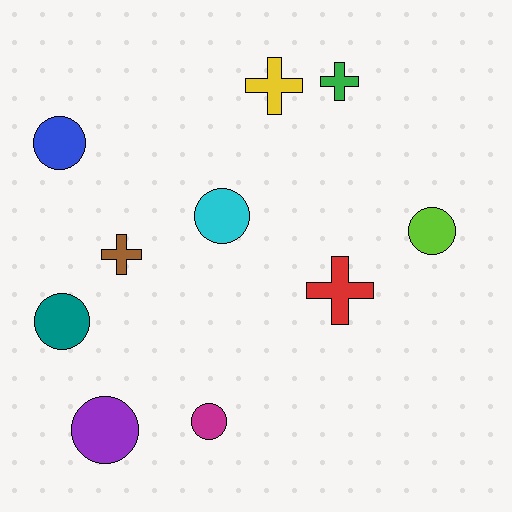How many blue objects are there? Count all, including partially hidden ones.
There is 1 blue object.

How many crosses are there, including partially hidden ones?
There are 4 crosses.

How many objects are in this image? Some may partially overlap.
There are 10 objects.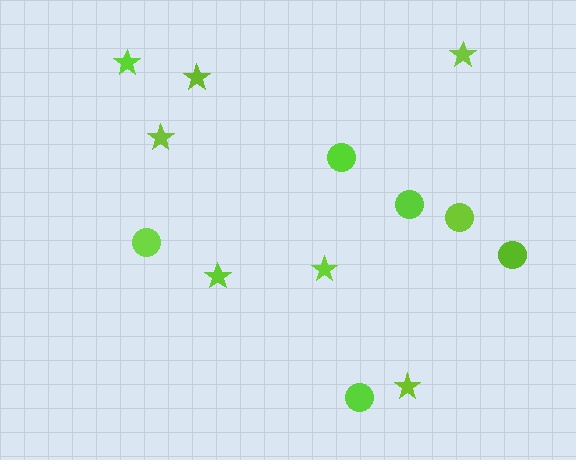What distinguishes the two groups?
There are 2 groups: one group of circles (6) and one group of stars (7).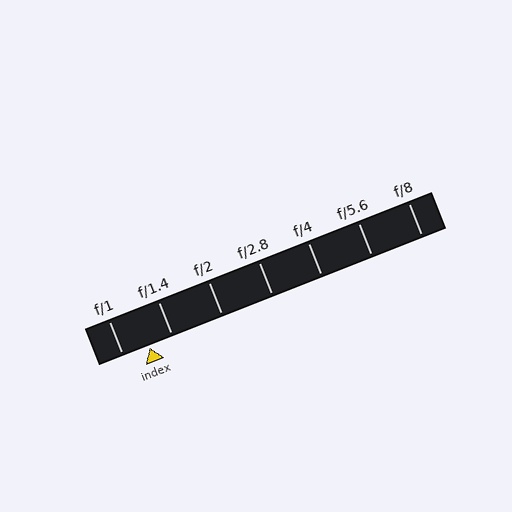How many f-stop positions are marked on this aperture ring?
There are 7 f-stop positions marked.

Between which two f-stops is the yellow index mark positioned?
The index mark is between f/1 and f/1.4.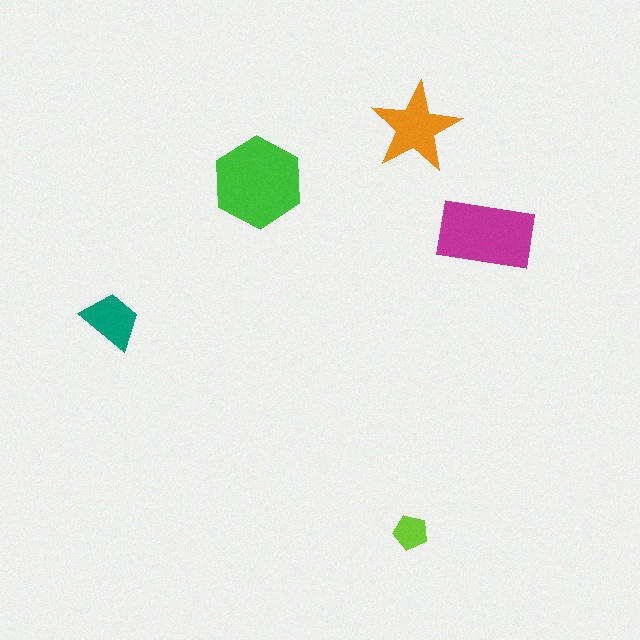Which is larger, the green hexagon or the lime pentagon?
The green hexagon.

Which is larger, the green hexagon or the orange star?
The green hexagon.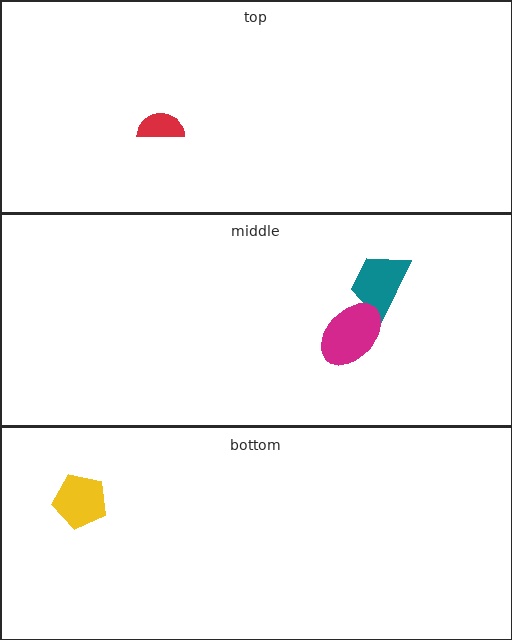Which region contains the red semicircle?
The top region.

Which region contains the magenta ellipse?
The middle region.